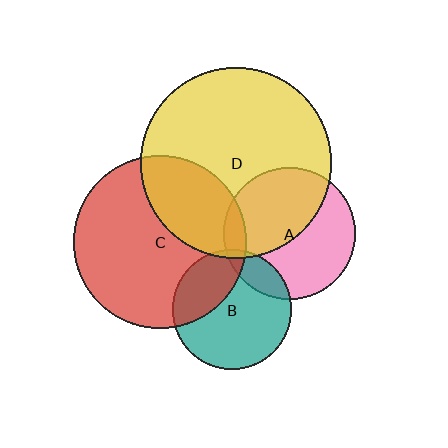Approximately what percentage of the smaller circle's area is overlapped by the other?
Approximately 15%.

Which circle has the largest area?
Circle D (yellow).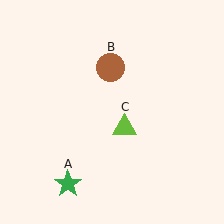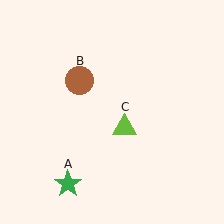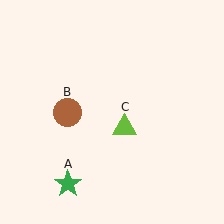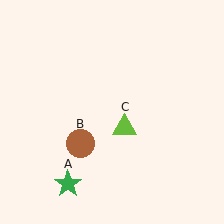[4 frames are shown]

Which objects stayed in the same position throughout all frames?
Green star (object A) and lime triangle (object C) remained stationary.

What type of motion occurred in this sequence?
The brown circle (object B) rotated counterclockwise around the center of the scene.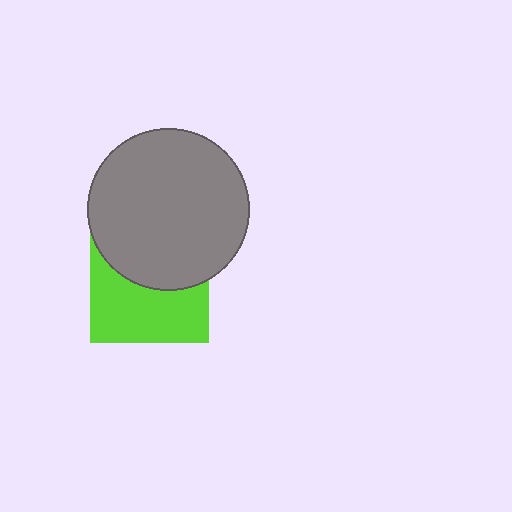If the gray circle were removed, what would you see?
You would see the complete lime square.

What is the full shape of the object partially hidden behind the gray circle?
The partially hidden object is a lime square.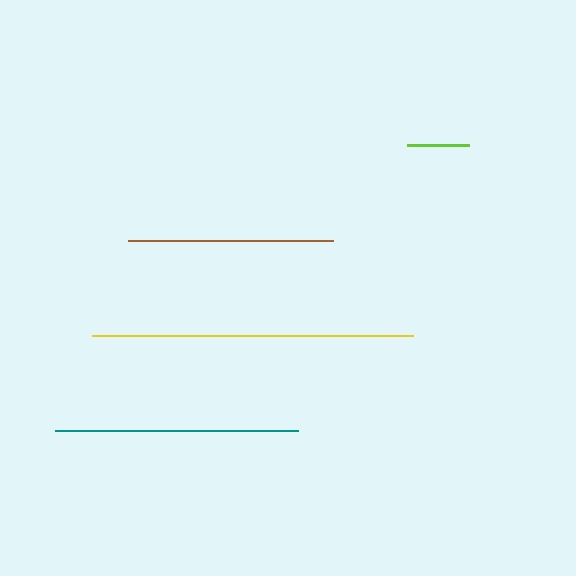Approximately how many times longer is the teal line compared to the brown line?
The teal line is approximately 1.2 times the length of the brown line.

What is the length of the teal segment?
The teal segment is approximately 243 pixels long.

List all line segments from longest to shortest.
From longest to shortest: yellow, teal, brown, lime.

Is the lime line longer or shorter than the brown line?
The brown line is longer than the lime line.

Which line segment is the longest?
The yellow line is the longest at approximately 322 pixels.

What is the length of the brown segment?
The brown segment is approximately 204 pixels long.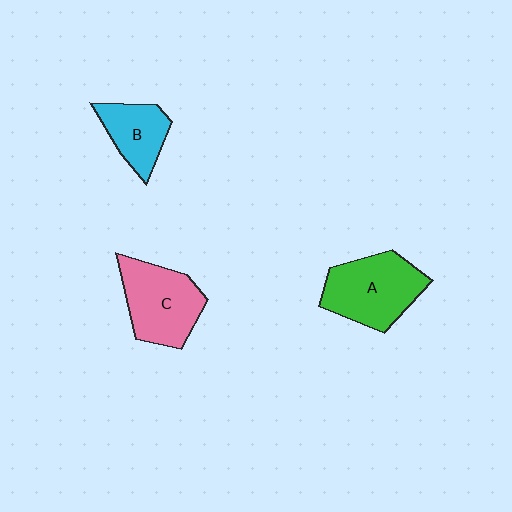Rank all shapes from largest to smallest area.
From largest to smallest: A (green), C (pink), B (cyan).